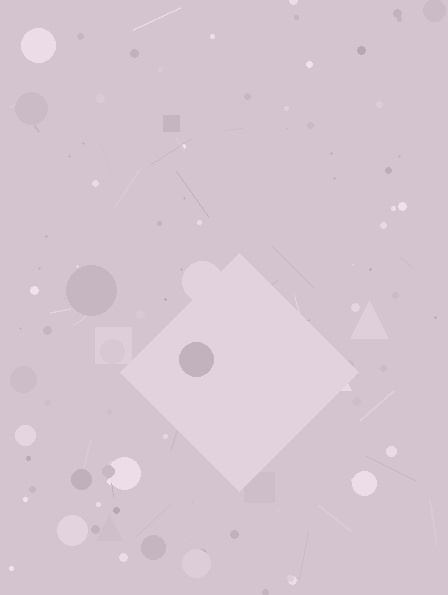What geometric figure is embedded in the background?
A diamond is embedded in the background.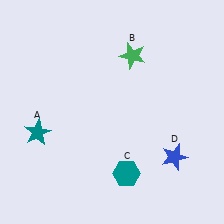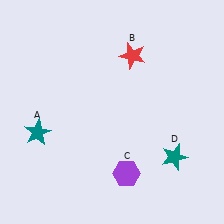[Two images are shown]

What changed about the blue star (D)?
In Image 1, D is blue. In Image 2, it changed to teal.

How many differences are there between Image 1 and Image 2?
There are 3 differences between the two images.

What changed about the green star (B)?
In Image 1, B is green. In Image 2, it changed to red.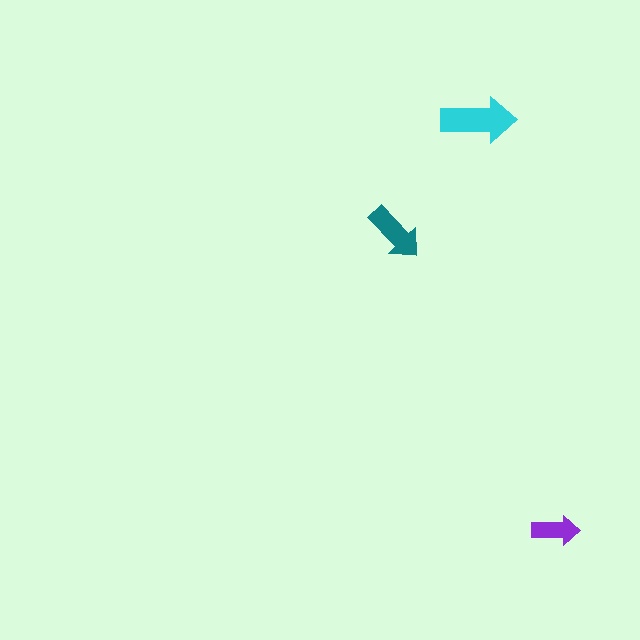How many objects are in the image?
There are 3 objects in the image.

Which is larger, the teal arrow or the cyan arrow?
The cyan one.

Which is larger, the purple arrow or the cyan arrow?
The cyan one.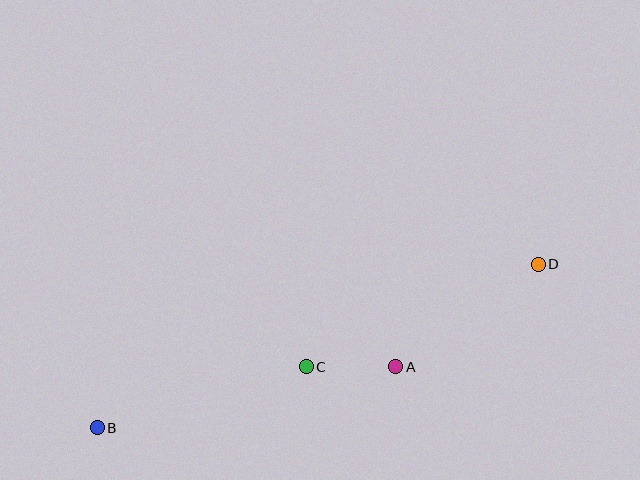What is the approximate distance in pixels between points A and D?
The distance between A and D is approximately 175 pixels.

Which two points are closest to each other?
Points A and C are closest to each other.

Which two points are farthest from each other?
Points B and D are farthest from each other.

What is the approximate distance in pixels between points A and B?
The distance between A and B is approximately 305 pixels.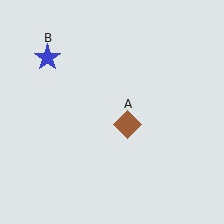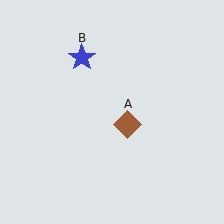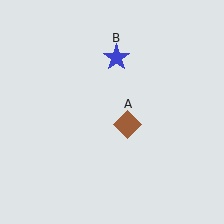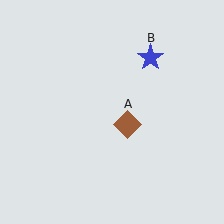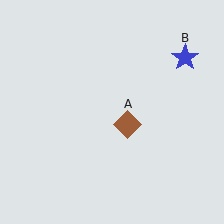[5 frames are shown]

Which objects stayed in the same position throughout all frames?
Brown diamond (object A) remained stationary.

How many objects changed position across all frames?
1 object changed position: blue star (object B).